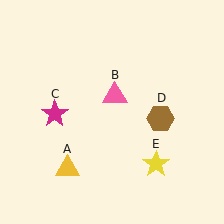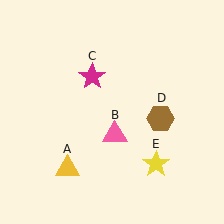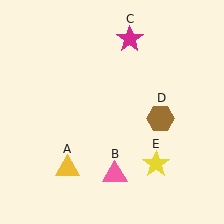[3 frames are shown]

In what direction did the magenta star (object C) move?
The magenta star (object C) moved up and to the right.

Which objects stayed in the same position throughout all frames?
Yellow triangle (object A) and brown hexagon (object D) and yellow star (object E) remained stationary.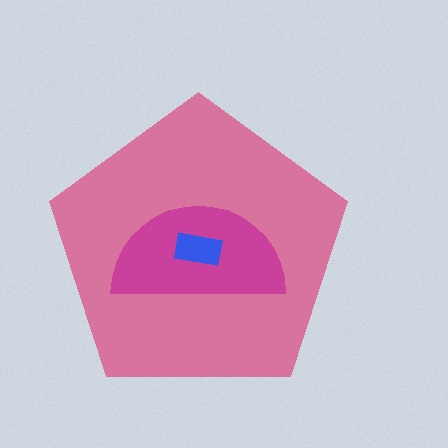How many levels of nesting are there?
3.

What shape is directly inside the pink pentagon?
The magenta semicircle.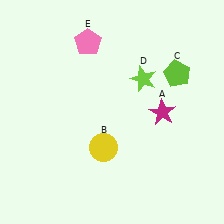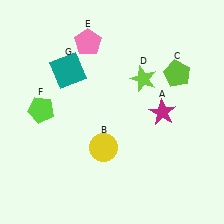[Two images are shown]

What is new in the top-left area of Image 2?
A lime pentagon (F) was added in the top-left area of Image 2.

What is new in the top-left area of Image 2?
A teal square (G) was added in the top-left area of Image 2.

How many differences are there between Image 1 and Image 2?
There are 2 differences between the two images.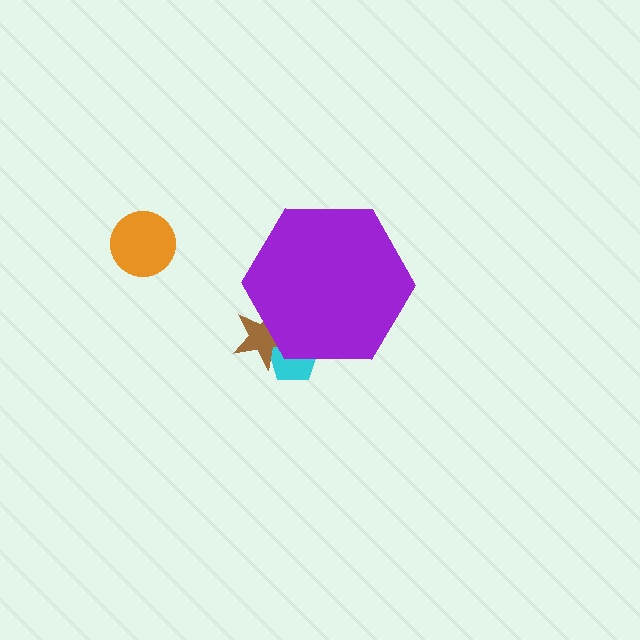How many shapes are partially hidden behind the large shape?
2 shapes are partially hidden.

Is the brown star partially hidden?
Yes, the brown star is partially hidden behind the purple hexagon.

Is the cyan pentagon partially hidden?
Yes, the cyan pentagon is partially hidden behind the purple hexagon.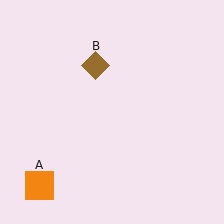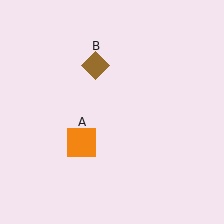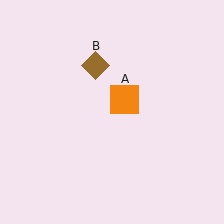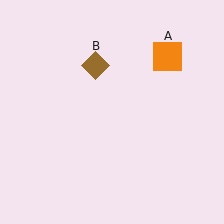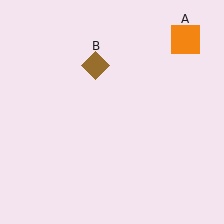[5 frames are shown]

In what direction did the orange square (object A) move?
The orange square (object A) moved up and to the right.